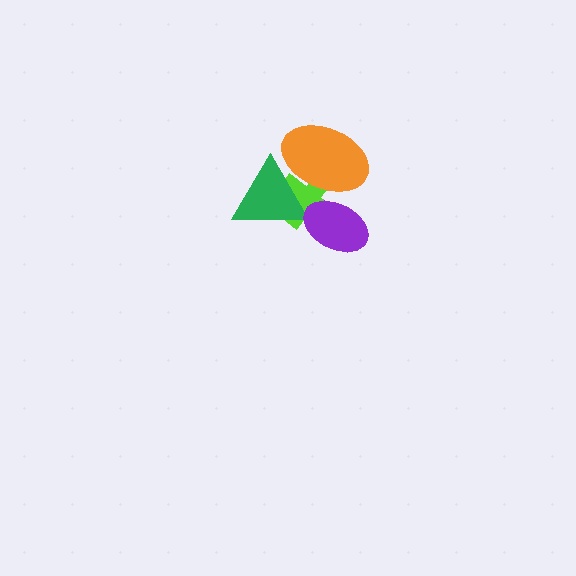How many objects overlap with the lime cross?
3 objects overlap with the lime cross.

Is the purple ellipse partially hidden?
No, no other shape covers it.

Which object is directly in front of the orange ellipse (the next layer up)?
The green triangle is directly in front of the orange ellipse.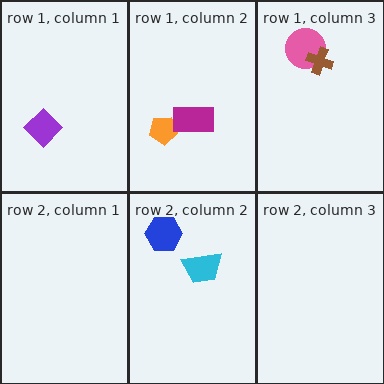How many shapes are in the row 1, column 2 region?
2.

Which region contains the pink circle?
The row 1, column 3 region.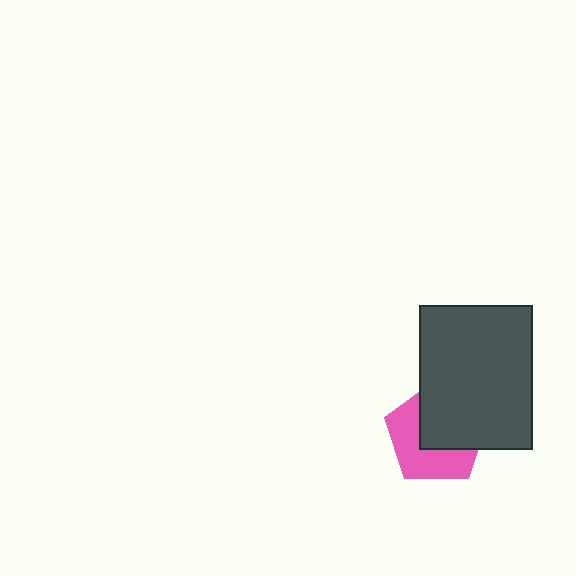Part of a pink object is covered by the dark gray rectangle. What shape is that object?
It is a pentagon.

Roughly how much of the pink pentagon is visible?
About half of it is visible (roughly 50%).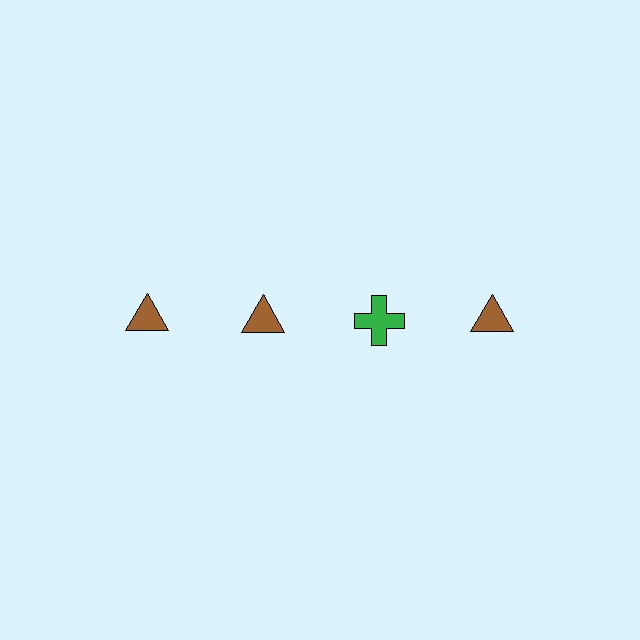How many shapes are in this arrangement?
There are 4 shapes arranged in a grid pattern.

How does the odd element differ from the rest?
It differs in both color (green instead of brown) and shape (cross instead of triangle).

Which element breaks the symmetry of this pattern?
The green cross in the top row, center column breaks the symmetry. All other shapes are brown triangles.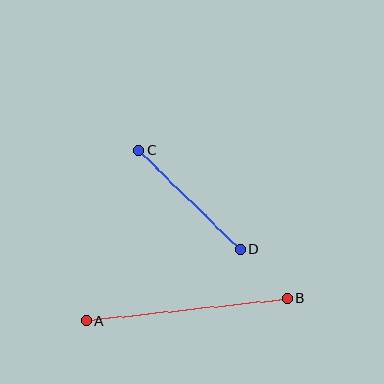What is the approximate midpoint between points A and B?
The midpoint is at approximately (187, 309) pixels.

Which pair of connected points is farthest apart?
Points A and B are farthest apart.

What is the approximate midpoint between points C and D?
The midpoint is at approximately (189, 200) pixels.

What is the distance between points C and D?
The distance is approximately 142 pixels.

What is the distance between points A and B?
The distance is approximately 202 pixels.